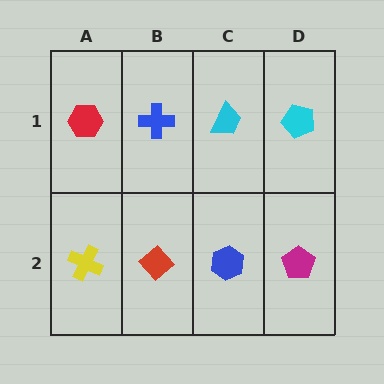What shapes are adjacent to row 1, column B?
A red diamond (row 2, column B), a red hexagon (row 1, column A), a cyan trapezoid (row 1, column C).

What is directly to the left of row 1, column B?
A red hexagon.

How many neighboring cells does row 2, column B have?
3.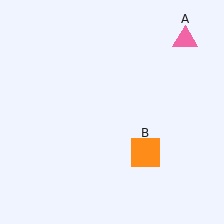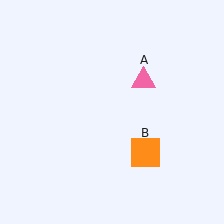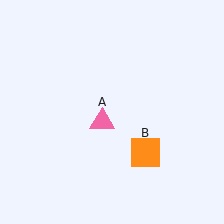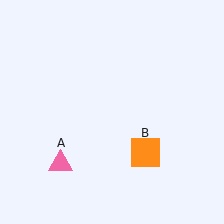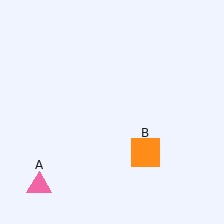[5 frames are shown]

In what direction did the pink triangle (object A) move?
The pink triangle (object A) moved down and to the left.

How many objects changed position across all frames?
1 object changed position: pink triangle (object A).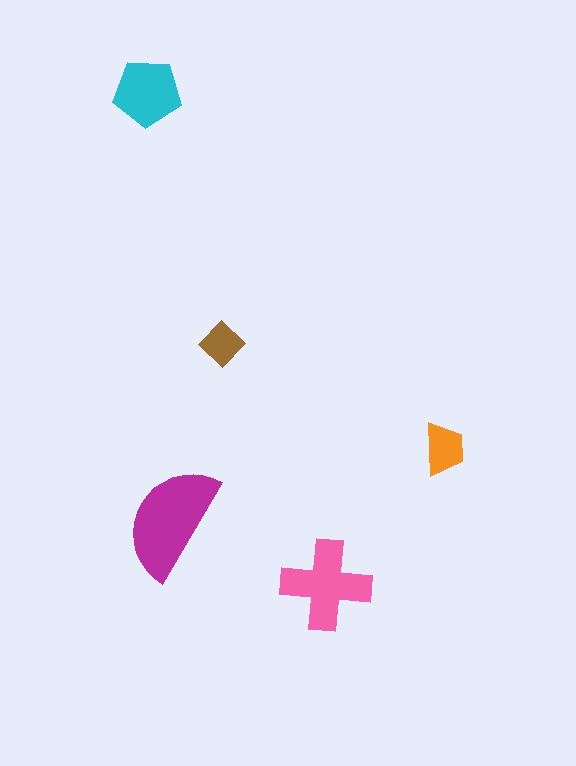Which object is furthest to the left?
The cyan pentagon is leftmost.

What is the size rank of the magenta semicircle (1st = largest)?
1st.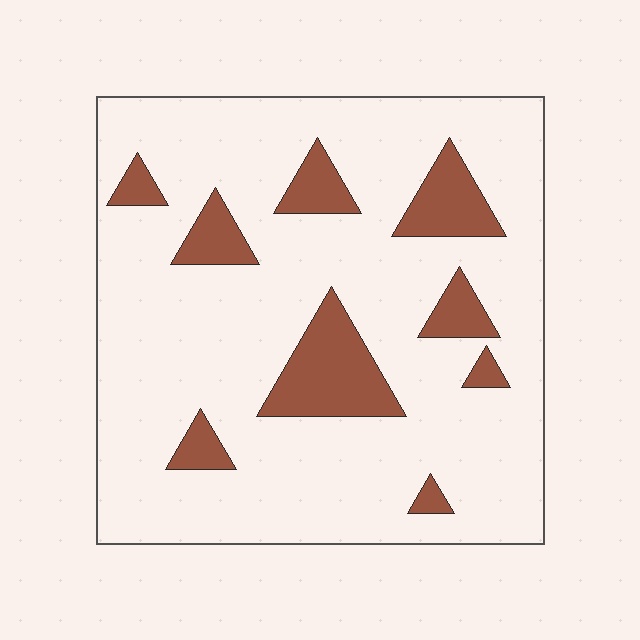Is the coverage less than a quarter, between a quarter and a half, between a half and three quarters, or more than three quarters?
Less than a quarter.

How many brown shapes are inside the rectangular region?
9.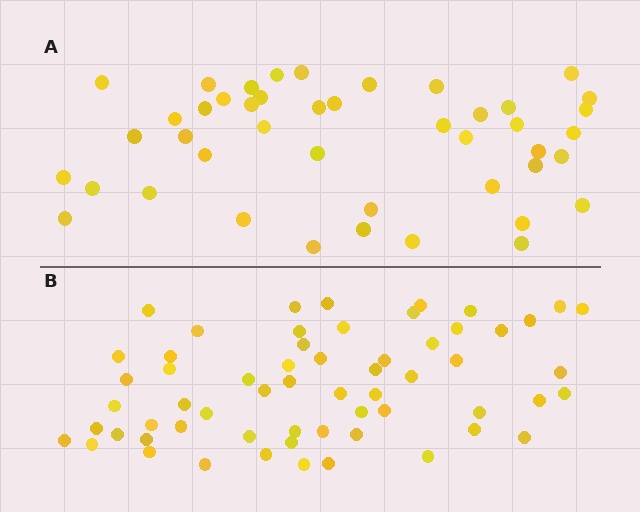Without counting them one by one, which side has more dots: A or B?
Region B (the bottom region) has more dots.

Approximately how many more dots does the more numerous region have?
Region B has approximately 15 more dots than region A.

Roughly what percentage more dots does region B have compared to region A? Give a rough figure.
About 35% more.